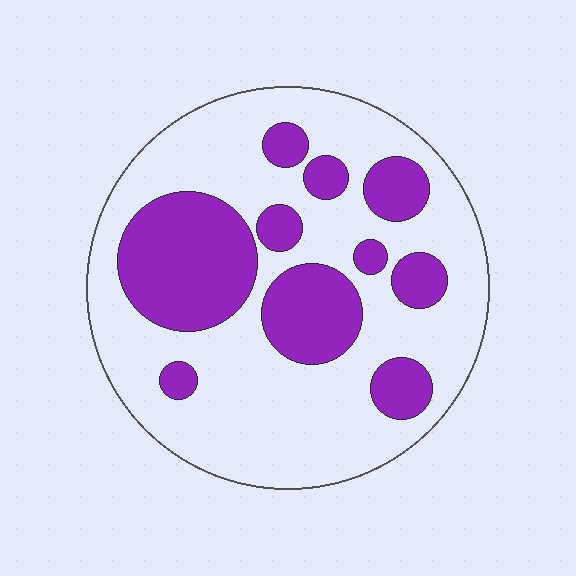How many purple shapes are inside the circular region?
10.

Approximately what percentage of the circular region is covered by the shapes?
Approximately 30%.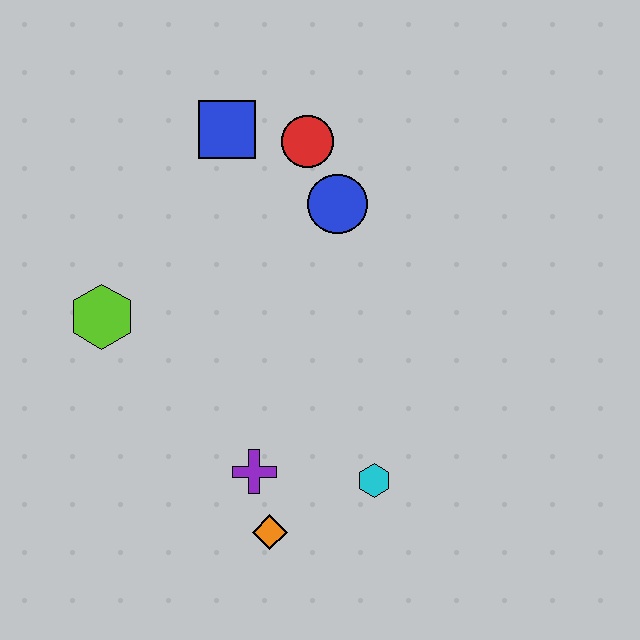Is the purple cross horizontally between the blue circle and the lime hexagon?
Yes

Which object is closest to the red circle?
The blue circle is closest to the red circle.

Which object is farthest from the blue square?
The orange diamond is farthest from the blue square.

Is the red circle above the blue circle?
Yes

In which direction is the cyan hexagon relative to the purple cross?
The cyan hexagon is to the right of the purple cross.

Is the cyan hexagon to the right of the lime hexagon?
Yes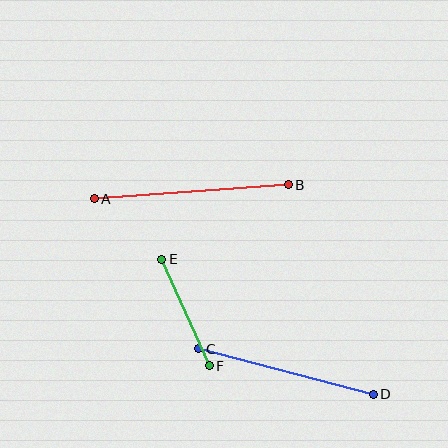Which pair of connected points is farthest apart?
Points A and B are farthest apart.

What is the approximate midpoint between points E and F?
The midpoint is at approximately (185, 313) pixels.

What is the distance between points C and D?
The distance is approximately 180 pixels.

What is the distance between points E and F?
The distance is approximately 117 pixels.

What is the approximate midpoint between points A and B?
The midpoint is at approximately (191, 192) pixels.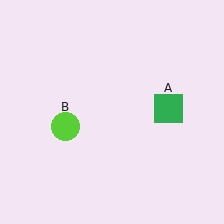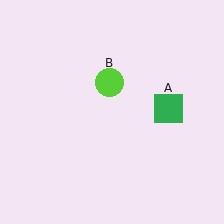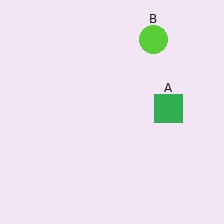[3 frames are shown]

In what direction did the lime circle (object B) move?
The lime circle (object B) moved up and to the right.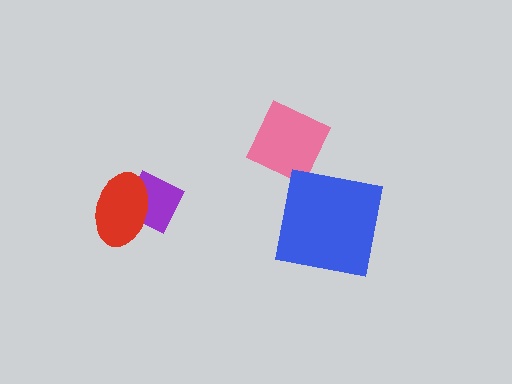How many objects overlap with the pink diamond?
0 objects overlap with the pink diamond.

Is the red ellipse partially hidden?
No, no other shape covers it.